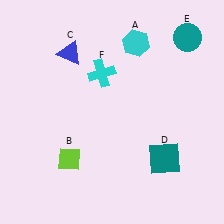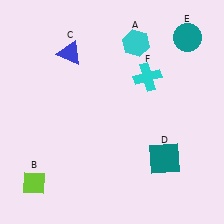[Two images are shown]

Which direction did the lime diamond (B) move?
The lime diamond (B) moved left.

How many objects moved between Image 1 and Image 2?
2 objects moved between the two images.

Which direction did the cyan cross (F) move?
The cyan cross (F) moved right.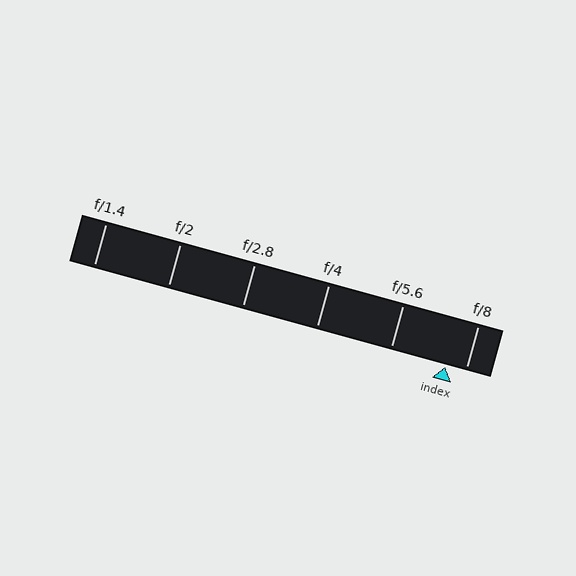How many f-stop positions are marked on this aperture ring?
There are 6 f-stop positions marked.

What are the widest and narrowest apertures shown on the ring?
The widest aperture shown is f/1.4 and the narrowest is f/8.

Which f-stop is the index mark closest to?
The index mark is closest to f/8.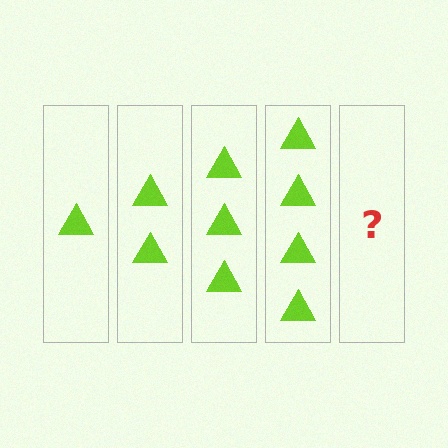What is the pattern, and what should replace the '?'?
The pattern is that each step adds one more triangle. The '?' should be 5 triangles.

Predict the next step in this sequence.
The next step is 5 triangles.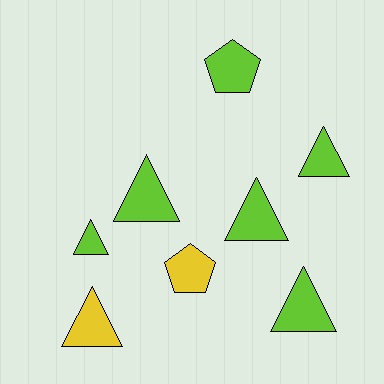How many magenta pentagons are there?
There are no magenta pentagons.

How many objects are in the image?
There are 8 objects.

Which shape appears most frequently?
Triangle, with 6 objects.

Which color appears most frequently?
Lime, with 6 objects.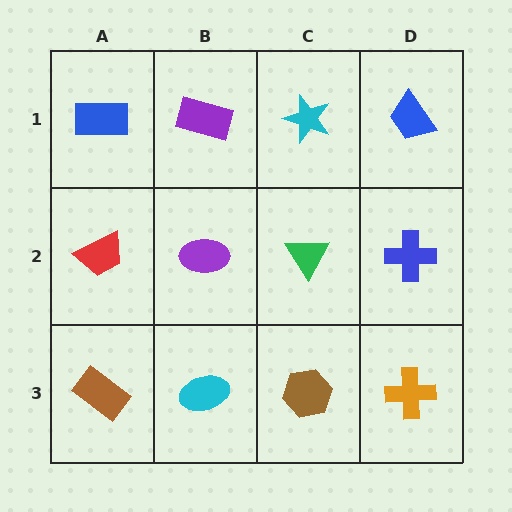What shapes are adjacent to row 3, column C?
A green triangle (row 2, column C), a cyan ellipse (row 3, column B), an orange cross (row 3, column D).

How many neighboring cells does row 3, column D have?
2.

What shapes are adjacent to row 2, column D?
A blue trapezoid (row 1, column D), an orange cross (row 3, column D), a green triangle (row 2, column C).